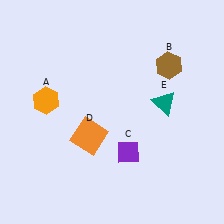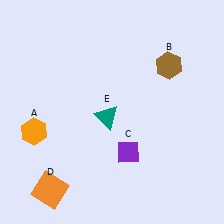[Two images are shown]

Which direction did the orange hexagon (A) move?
The orange hexagon (A) moved down.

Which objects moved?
The objects that moved are: the orange hexagon (A), the orange square (D), the teal triangle (E).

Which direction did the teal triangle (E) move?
The teal triangle (E) moved left.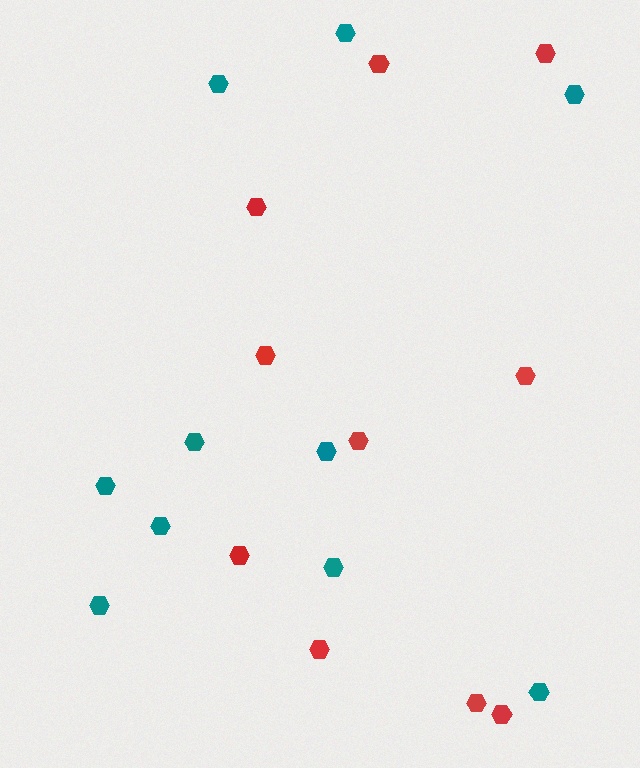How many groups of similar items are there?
There are 2 groups: one group of red hexagons (10) and one group of teal hexagons (10).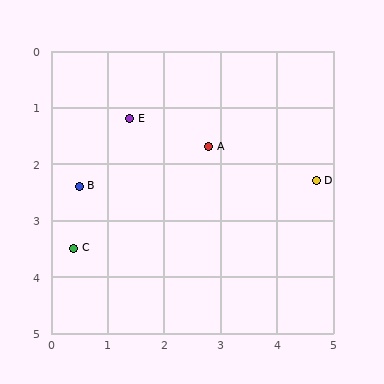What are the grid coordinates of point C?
Point C is at approximately (0.4, 3.5).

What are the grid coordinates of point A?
Point A is at approximately (2.8, 1.7).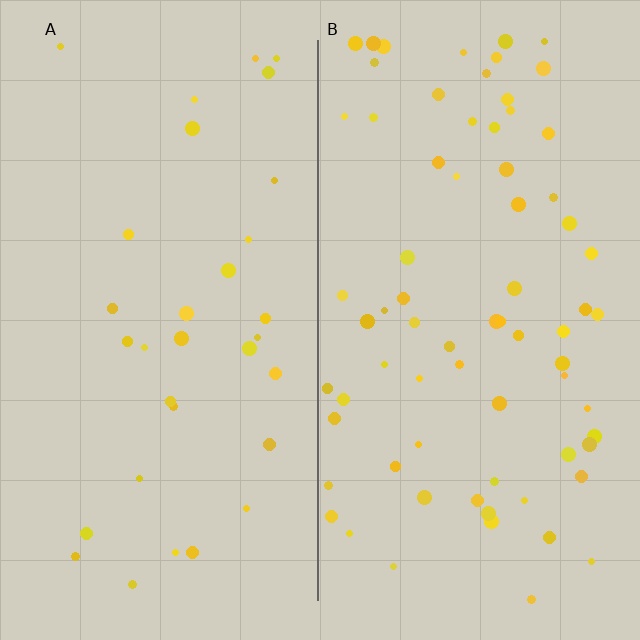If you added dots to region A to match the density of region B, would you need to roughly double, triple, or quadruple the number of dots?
Approximately double.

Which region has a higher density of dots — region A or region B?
B (the right).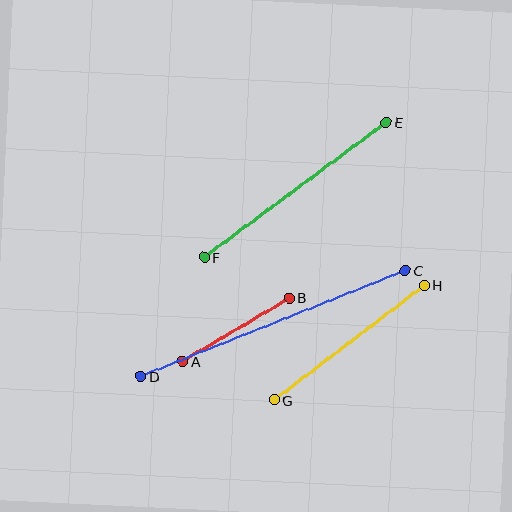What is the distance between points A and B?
The distance is approximately 124 pixels.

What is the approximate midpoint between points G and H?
The midpoint is at approximately (349, 342) pixels.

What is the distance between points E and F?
The distance is approximately 226 pixels.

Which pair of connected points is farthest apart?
Points C and D are farthest apart.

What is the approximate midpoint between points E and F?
The midpoint is at approximately (295, 190) pixels.